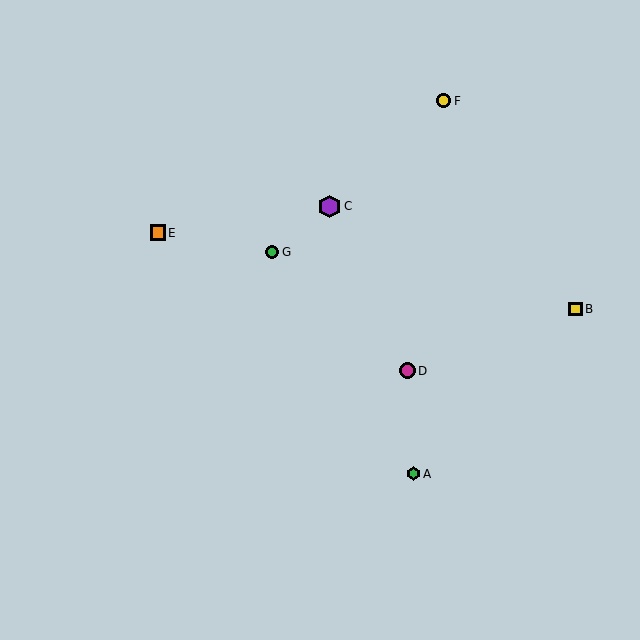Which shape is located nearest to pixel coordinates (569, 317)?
The yellow square (labeled B) at (575, 309) is nearest to that location.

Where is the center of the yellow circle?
The center of the yellow circle is at (444, 101).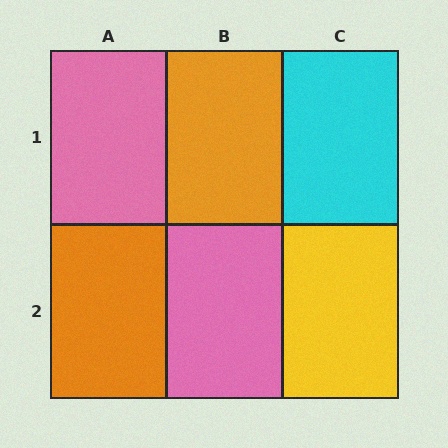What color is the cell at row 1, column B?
Orange.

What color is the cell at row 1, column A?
Pink.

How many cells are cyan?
1 cell is cyan.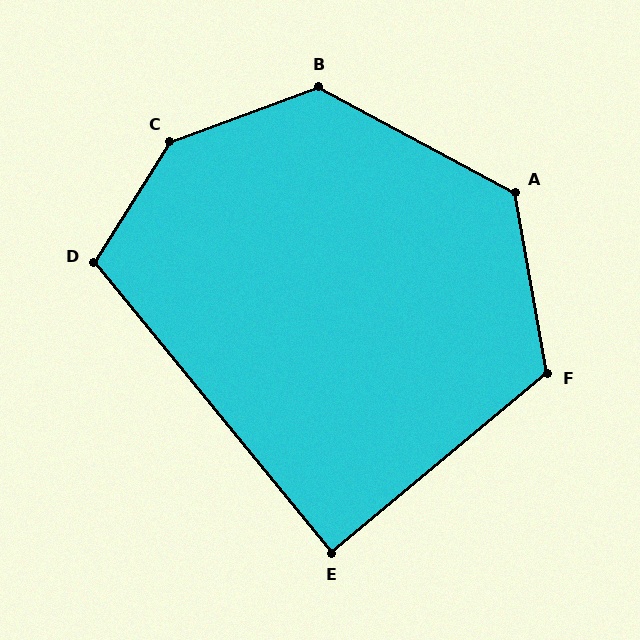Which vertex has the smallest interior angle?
E, at approximately 90 degrees.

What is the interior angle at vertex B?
Approximately 131 degrees (obtuse).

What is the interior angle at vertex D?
Approximately 109 degrees (obtuse).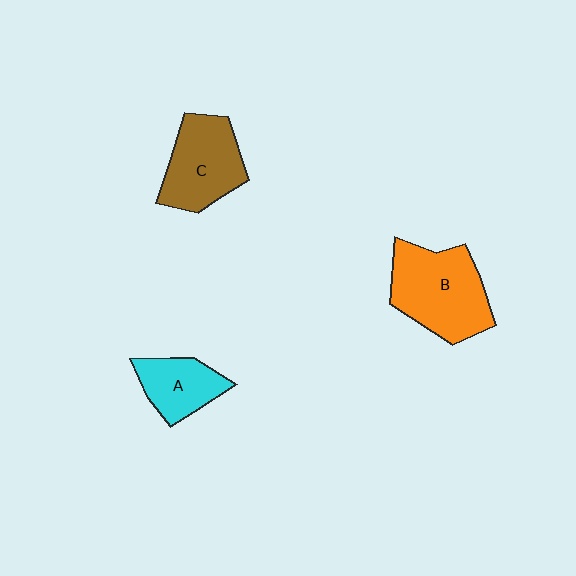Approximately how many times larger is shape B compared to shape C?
Approximately 1.2 times.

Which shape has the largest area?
Shape B (orange).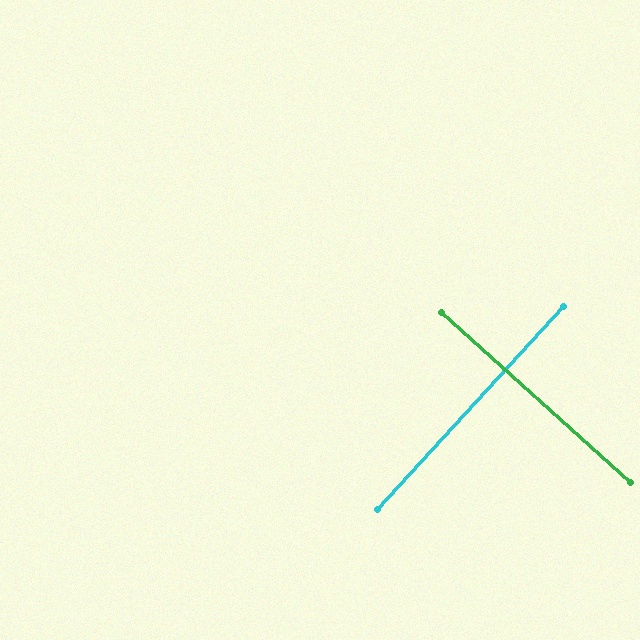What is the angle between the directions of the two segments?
Approximately 89 degrees.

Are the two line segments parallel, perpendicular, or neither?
Perpendicular — they meet at approximately 89°.